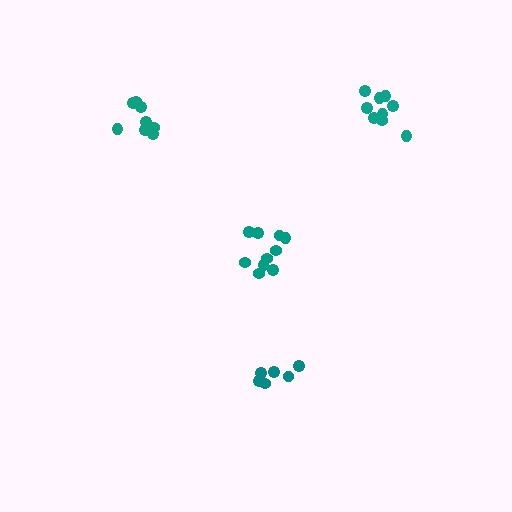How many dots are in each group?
Group 1: 9 dots, Group 2: 6 dots, Group 3: 10 dots, Group 4: 9 dots (34 total).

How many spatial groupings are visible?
There are 4 spatial groupings.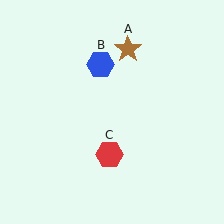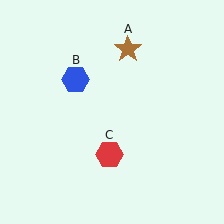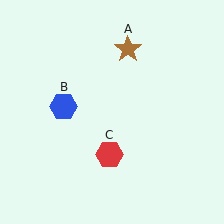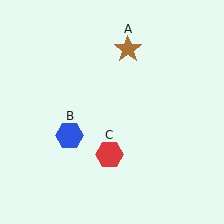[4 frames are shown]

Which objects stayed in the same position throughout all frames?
Brown star (object A) and red hexagon (object C) remained stationary.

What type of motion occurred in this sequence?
The blue hexagon (object B) rotated counterclockwise around the center of the scene.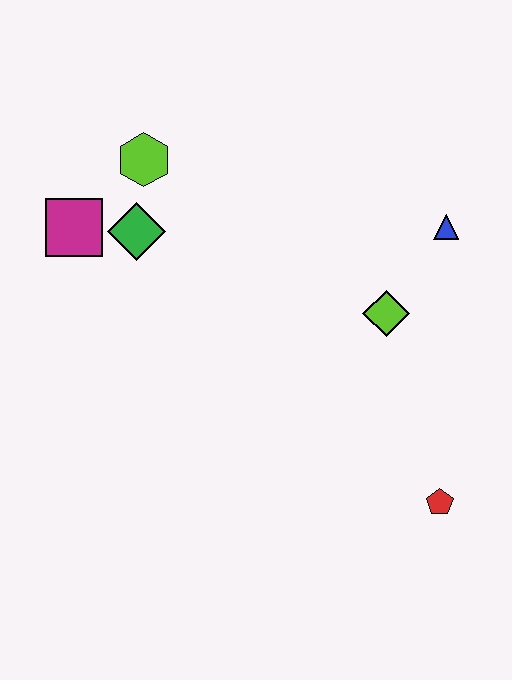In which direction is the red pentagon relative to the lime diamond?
The red pentagon is below the lime diamond.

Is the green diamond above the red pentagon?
Yes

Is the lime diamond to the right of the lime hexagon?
Yes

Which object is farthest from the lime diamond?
The magenta square is farthest from the lime diamond.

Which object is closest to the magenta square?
The green diamond is closest to the magenta square.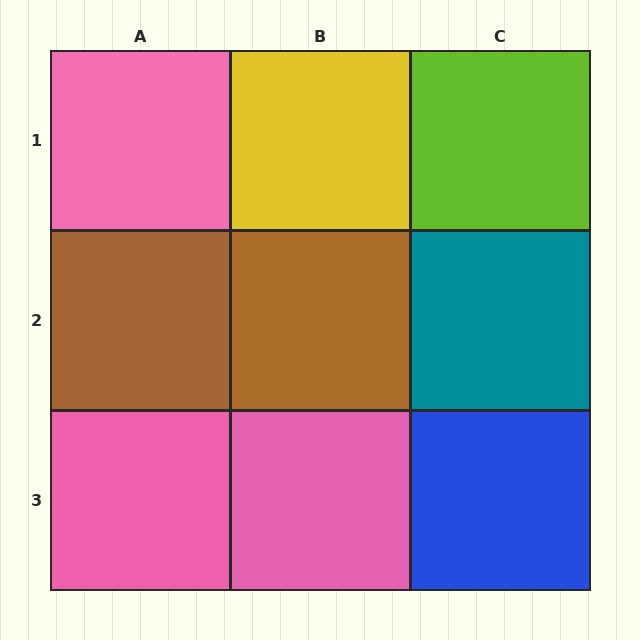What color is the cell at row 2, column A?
Brown.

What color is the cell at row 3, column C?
Blue.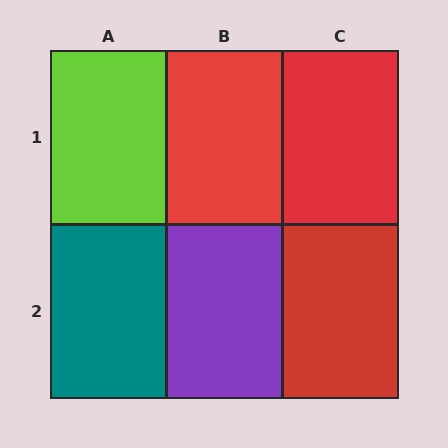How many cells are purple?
1 cell is purple.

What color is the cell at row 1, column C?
Red.